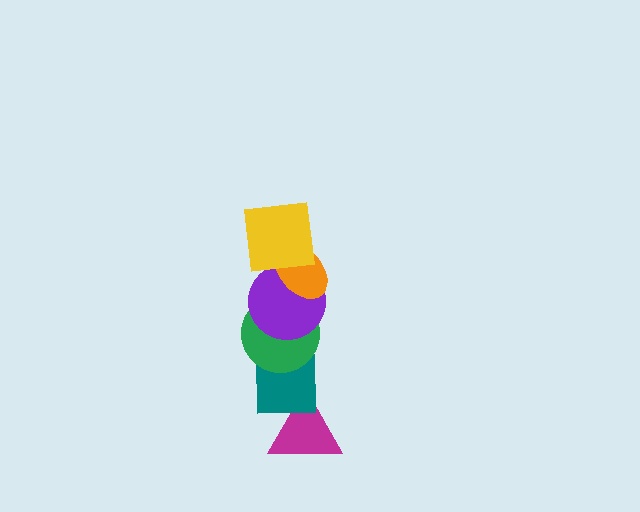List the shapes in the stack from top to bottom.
From top to bottom: the yellow square, the orange ellipse, the purple circle, the green circle, the teal square, the magenta triangle.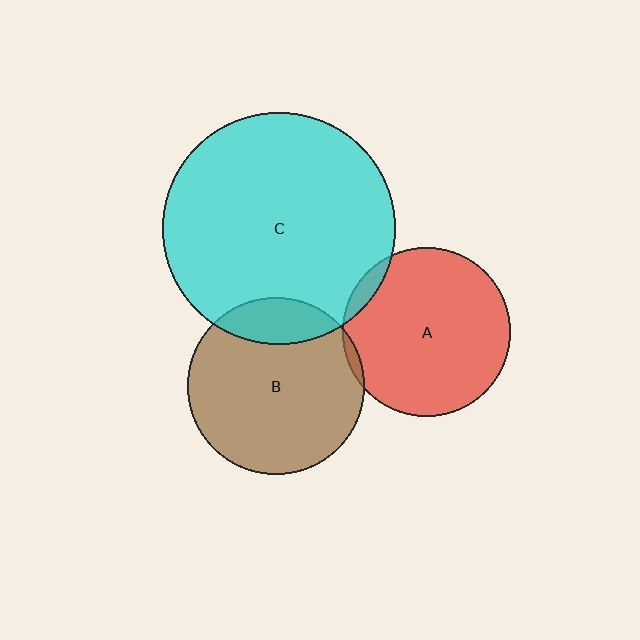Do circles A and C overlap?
Yes.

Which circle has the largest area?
Circle C (cyan).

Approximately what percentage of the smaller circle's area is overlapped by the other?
Approximately 5%.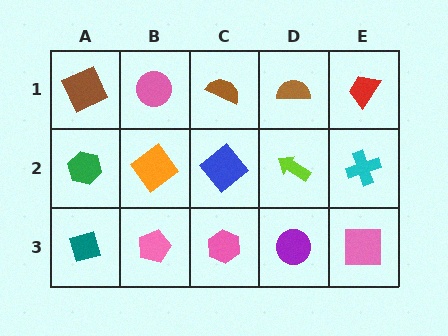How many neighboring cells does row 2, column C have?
4.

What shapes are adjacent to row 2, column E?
A red trapezoid (row 1, column E), a pink square (row 3, column E), a lime arrow (row 2, column D).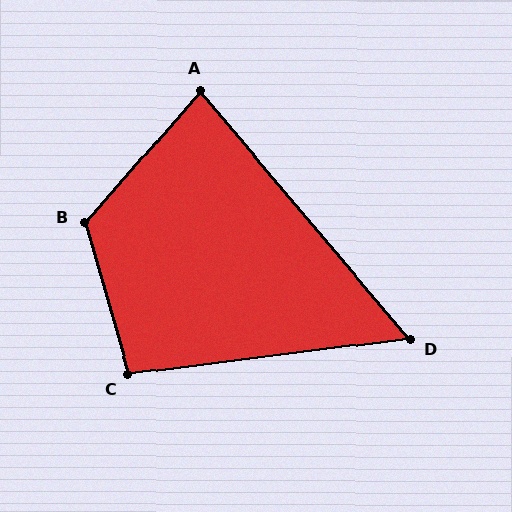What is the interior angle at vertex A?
Approximately 81 degrees (acute).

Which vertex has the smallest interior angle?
D, at approximately 57 degrees.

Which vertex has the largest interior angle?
B, at approximately 123 degrees.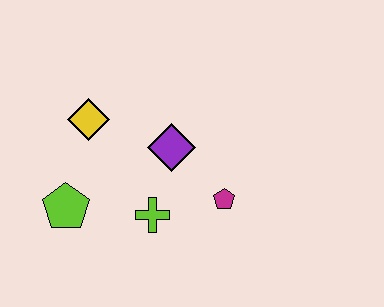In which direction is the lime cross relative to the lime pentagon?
The lime cross is to the right of the lime pentagon.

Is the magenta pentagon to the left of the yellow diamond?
No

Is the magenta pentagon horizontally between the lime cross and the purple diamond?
No